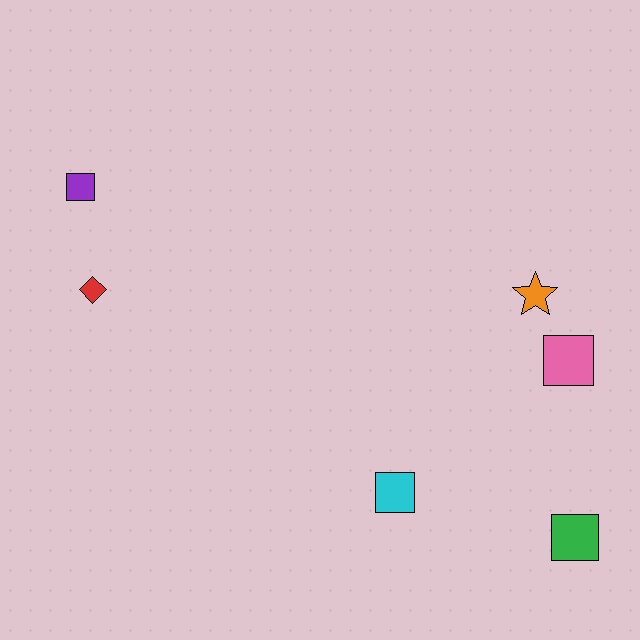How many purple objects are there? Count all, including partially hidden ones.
There is 1 purple object.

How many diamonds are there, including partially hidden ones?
There is 1 diamond.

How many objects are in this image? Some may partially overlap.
There are 6 objects.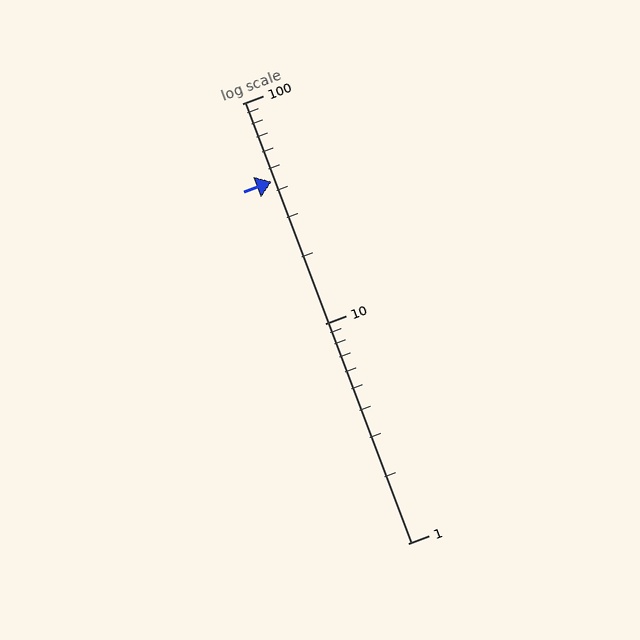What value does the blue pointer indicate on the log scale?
The pointer indicates approximately 44.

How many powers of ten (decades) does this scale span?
The scale spans 2 decades, from 1 to 100.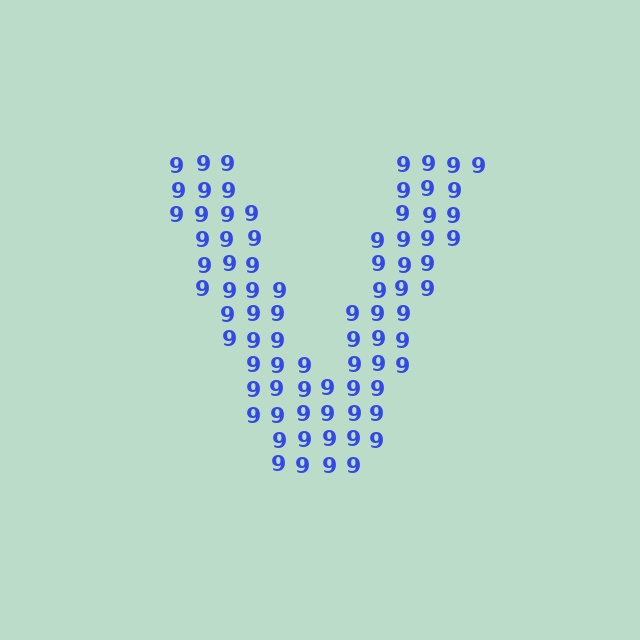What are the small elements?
The small elements are digit 9's.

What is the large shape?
The large shape is the letter V.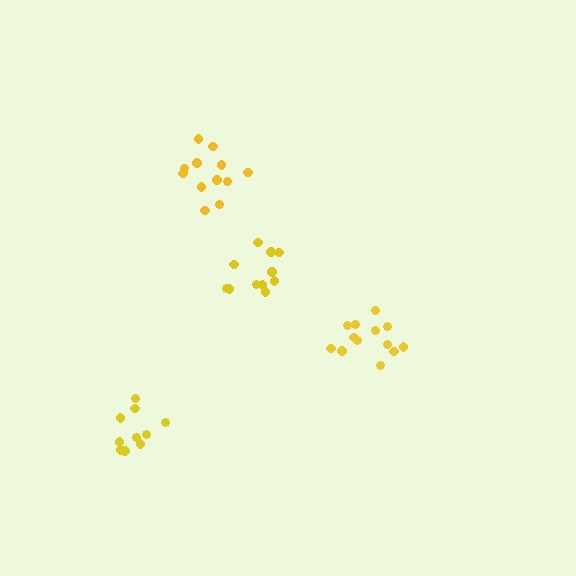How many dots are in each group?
Group 1: 12 dots, Group 2: 10 dots, Group 3: 11 dots, Group 4: 13 dots (46 total).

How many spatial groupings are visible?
There are 4 spatial groupings.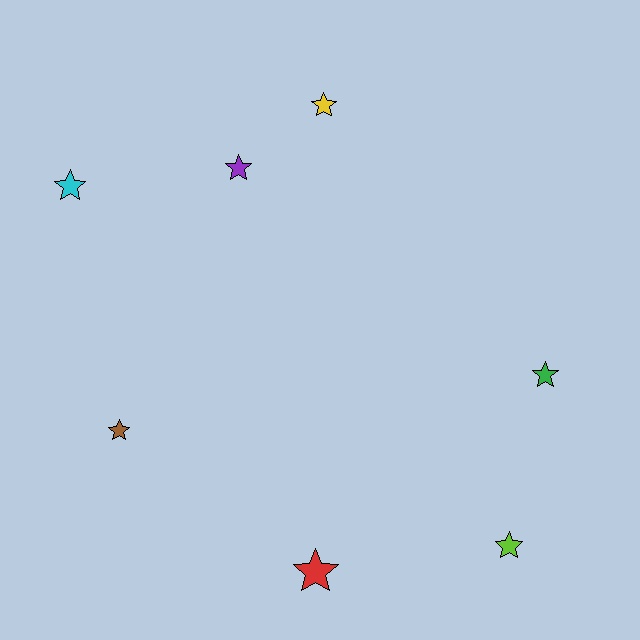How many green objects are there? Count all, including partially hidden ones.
There is 1 green object.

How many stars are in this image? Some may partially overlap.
There are 7 stars.